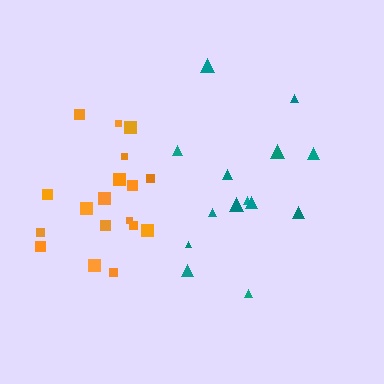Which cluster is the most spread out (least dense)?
Teal.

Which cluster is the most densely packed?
Orange.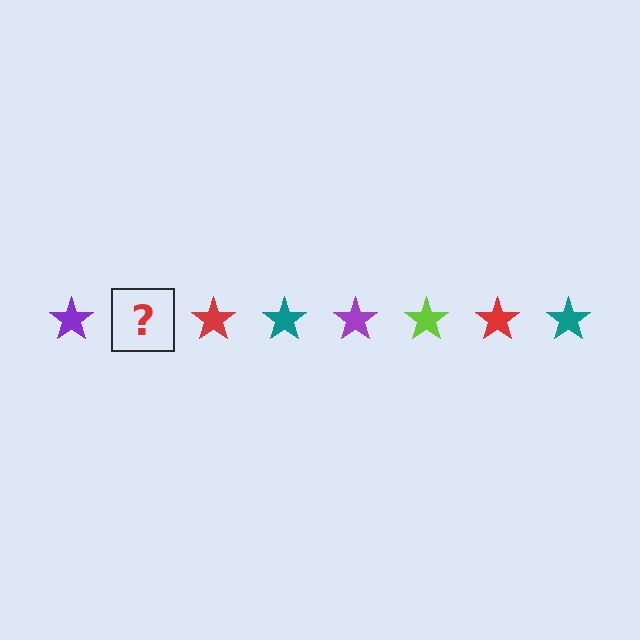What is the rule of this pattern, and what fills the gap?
The rule is that the pattern cycles through purple, lime, red, teal stars. The gap should be filled with a lime star.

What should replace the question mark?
The question mark should be replaced with a lime star.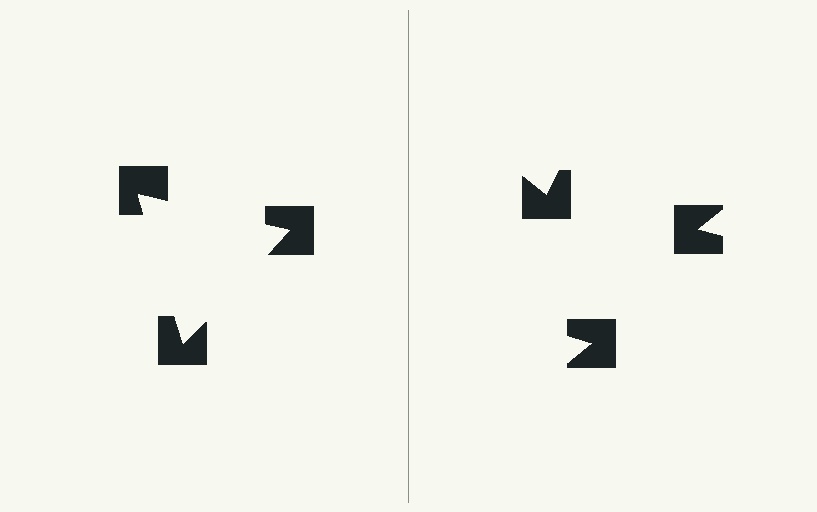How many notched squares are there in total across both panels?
6 — 3 on each side.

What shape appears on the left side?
An illusory triangle.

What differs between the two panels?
The notched squares are positioned identically on both sides; only the wedge orientations differ. On the left they align to a triangle; on the right they are misaligned.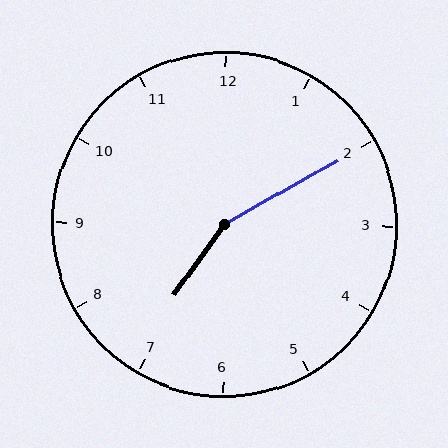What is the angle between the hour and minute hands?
Approximately 155 degrees.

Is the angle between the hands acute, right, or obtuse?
It is obtuse.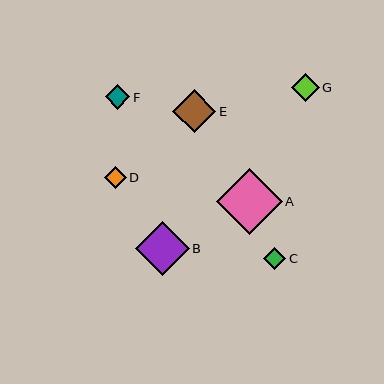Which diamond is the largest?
Diamond A is the largest with a size of approximately 66 pixels.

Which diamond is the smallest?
Diamond C is the smallest with a size of approximately 22 pixels.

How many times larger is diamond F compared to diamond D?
Diamond F is approximately 1.1 times the size of diamond D.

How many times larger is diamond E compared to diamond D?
Diamond E is approximately 2.0 times the size of diamond D.